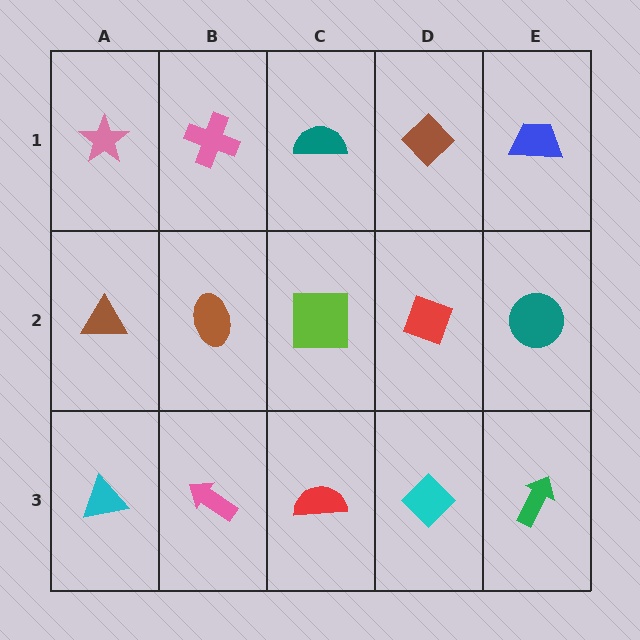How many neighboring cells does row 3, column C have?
3.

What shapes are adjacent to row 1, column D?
A red diamond (row 2, column D), a teal semicircle (row 1, column C), a blue trapezoid (row 1, column E).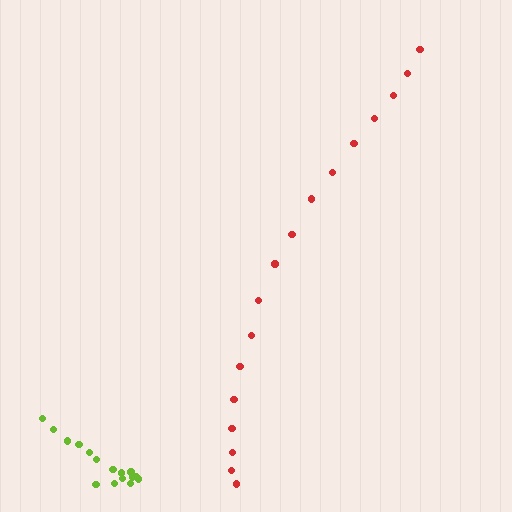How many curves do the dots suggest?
There are 2 distinct paths.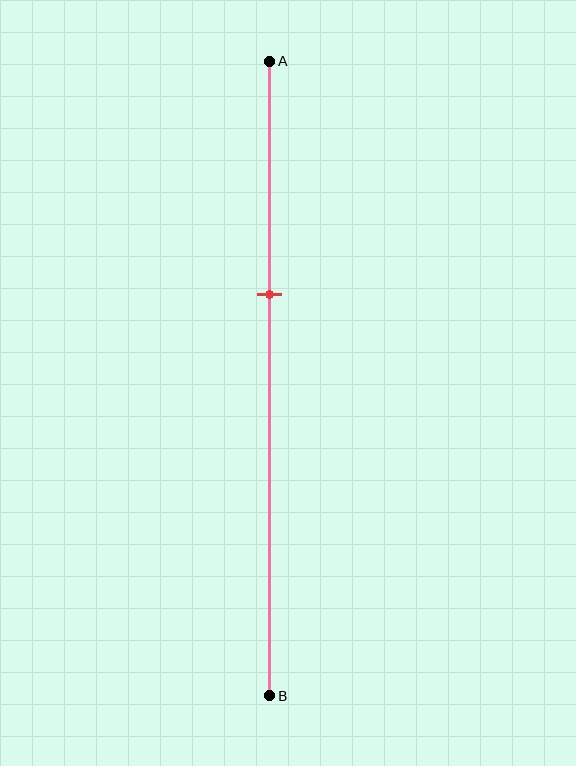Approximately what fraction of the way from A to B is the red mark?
The red mark is approximately 35% of the way from A to B.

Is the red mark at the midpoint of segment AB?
No, the mark is at about 35% from A, not at the 50% midpoint.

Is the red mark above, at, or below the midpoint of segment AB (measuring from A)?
The red mark is above the midpoint of segment AB.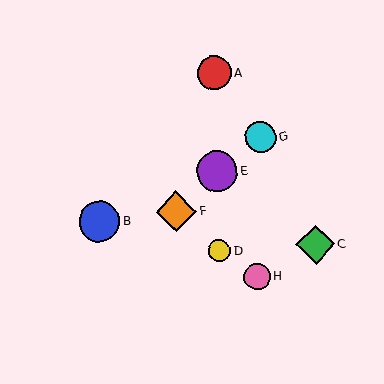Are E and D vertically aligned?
Yes, both are at x≈217.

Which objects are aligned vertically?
Objects A, D, E are aligned vertically.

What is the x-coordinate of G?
Object G is at x≈261.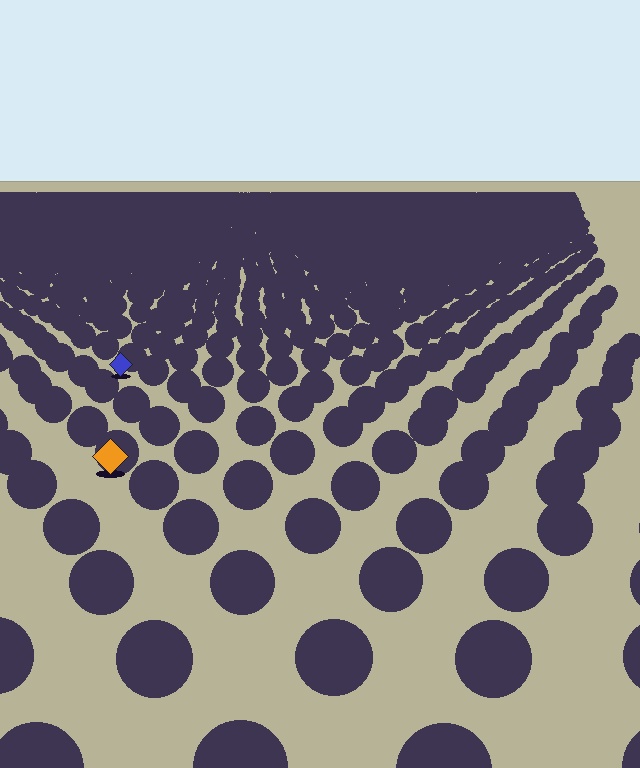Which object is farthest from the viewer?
The blue diamond is farthest from the viewer. It appears smaller and the ground texture around it is denser.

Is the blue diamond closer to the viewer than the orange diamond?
No. The orange diamond is closer — you can tell from the texture gradient: the ground texture is coarser near it.